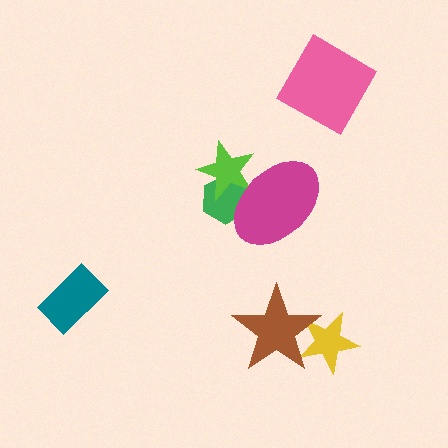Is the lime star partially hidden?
Yes, it is partially covered by another shape.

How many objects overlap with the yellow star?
1 object overlaps with the yellow star.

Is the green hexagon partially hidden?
Yes, it is partially covered by another shape.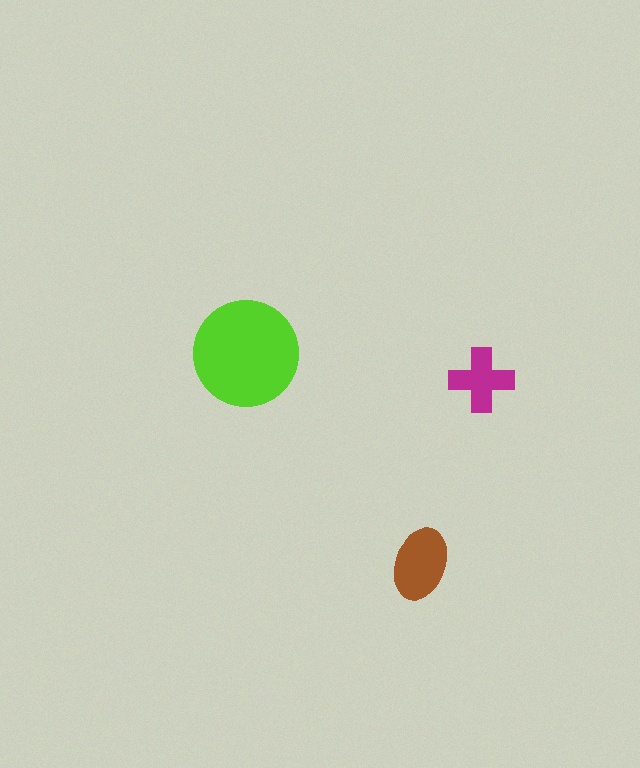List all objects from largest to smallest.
The lime circle, the brown ellipse, the magenta cross.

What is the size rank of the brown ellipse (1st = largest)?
2nd.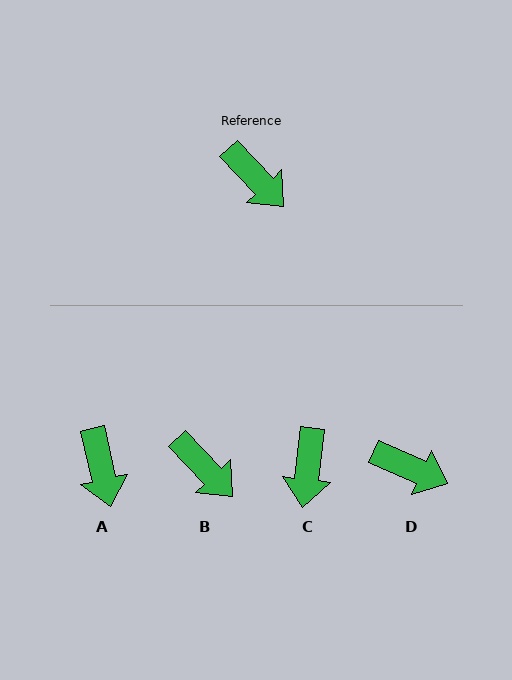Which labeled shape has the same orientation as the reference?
B.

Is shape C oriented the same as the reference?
No, it is off by about 50 degrees.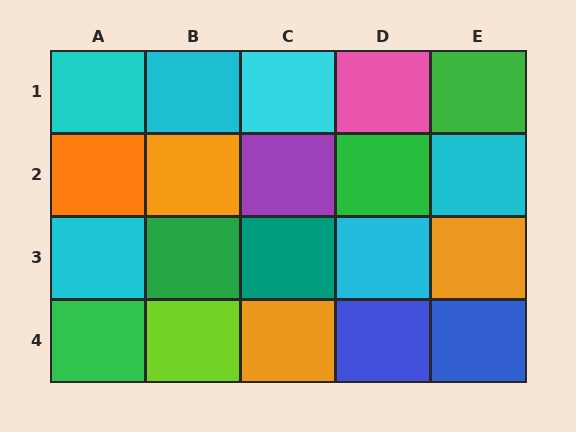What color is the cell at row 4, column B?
Lime.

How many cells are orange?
4 cells are orange.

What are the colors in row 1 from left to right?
Cyan, cyan, cyan, pink, green.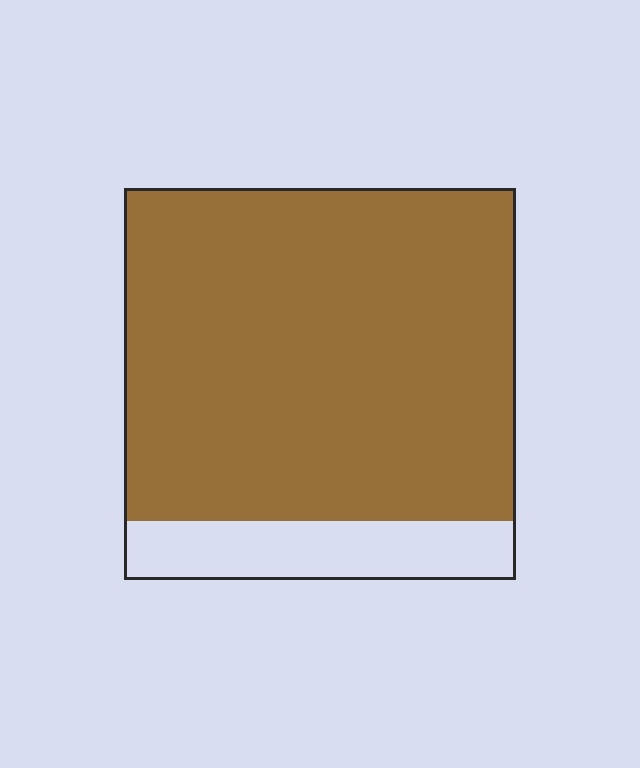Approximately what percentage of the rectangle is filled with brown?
Approximately 85%.